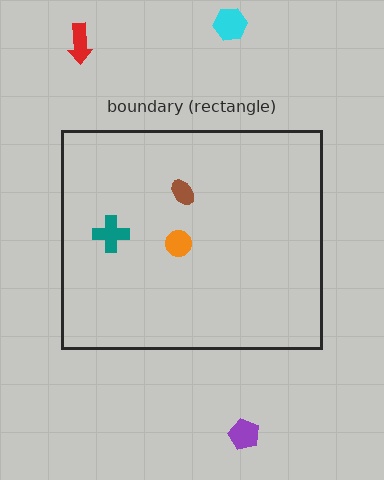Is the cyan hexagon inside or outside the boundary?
Outside.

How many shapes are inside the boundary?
3 inside, 3 outside.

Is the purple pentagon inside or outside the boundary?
Outside.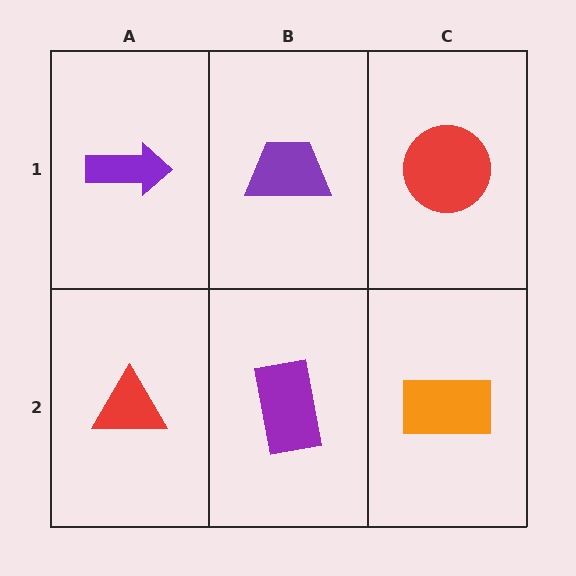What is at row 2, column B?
A purple rectangle.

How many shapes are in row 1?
3 shapes.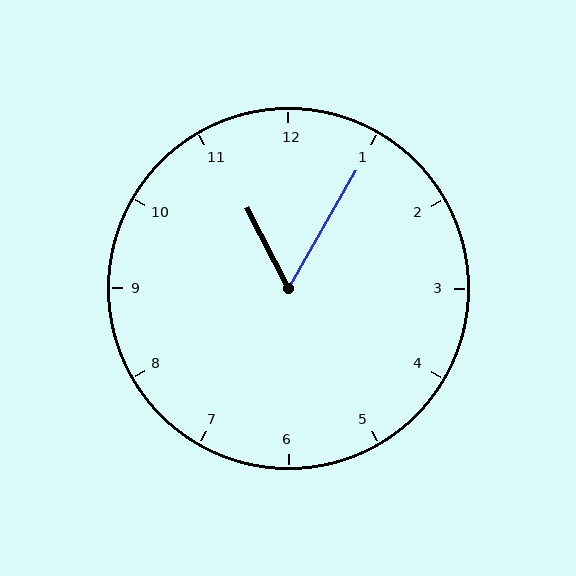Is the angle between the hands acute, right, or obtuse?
It is acute.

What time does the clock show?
11:05.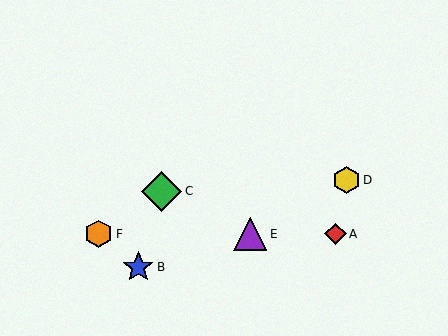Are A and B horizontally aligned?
No, A is at y≈234 and B is at y≈267.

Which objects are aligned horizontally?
Objects A, E, F are aligned horizontally.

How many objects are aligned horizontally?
3 objects (A, E, F) are aligned horizontally.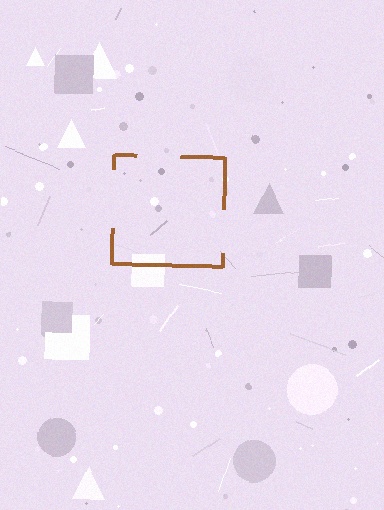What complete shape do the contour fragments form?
The contour fragments form a square.